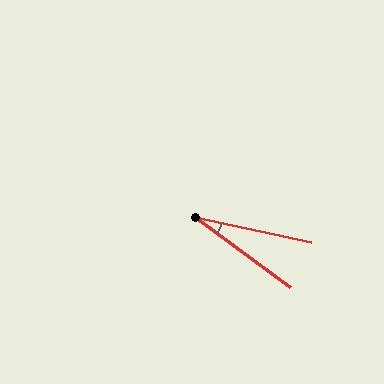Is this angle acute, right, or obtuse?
It is acute.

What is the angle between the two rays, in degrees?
Approximately 24 degrees.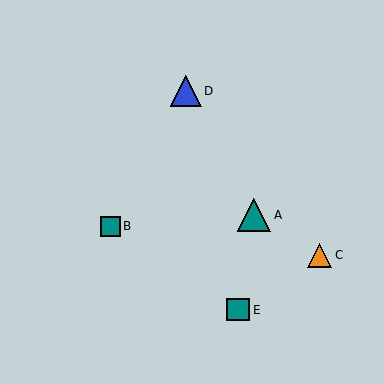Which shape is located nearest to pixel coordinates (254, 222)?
The teal triangle (labeled A) at (254, 215) is nearest to that location.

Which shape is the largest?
The teal triangle (labeled A) is the largest.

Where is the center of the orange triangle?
The center of the orange triangle is at (319, 255).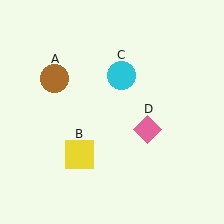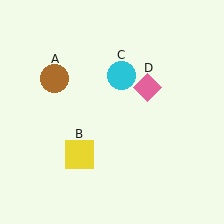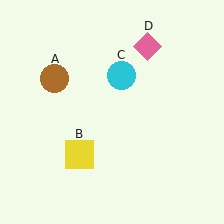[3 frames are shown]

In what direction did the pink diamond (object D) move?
The pink diamond (object D) moved up.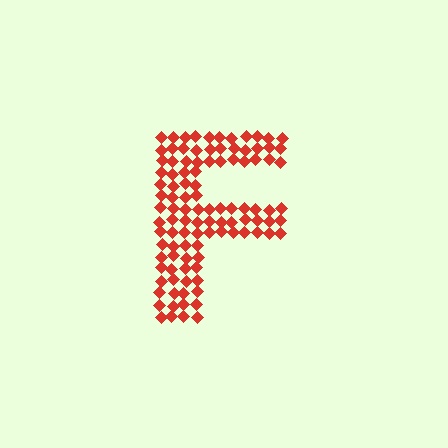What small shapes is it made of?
It is made of small diamonds.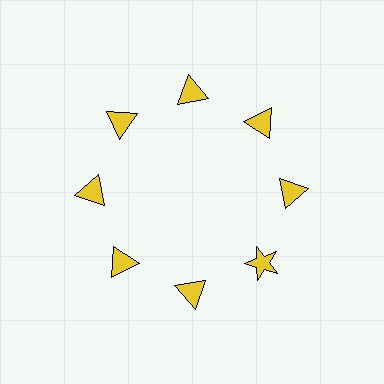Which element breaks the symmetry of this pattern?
The yellow star at roughly the 4 o'clock position breaks the symmetry. All other shapes are yellow triangles.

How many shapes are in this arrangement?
There are 8 shapes arranged in a ring pattern.